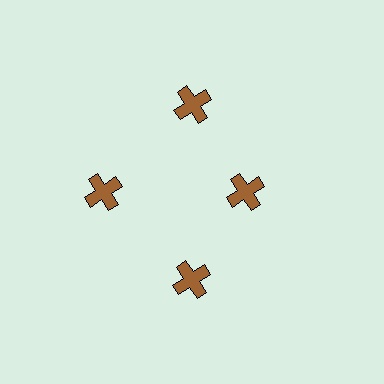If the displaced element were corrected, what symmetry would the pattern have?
It would have 4-fold rotational symmetry — the pattern would map onto itself every 90 degrees.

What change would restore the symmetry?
The symmetry would be restored by moving it outward, back onto the ring so that all 4 crosses sit at equal angles and equal distance from the center.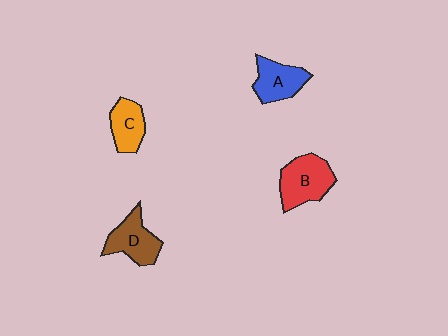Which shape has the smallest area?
Shape C (orange).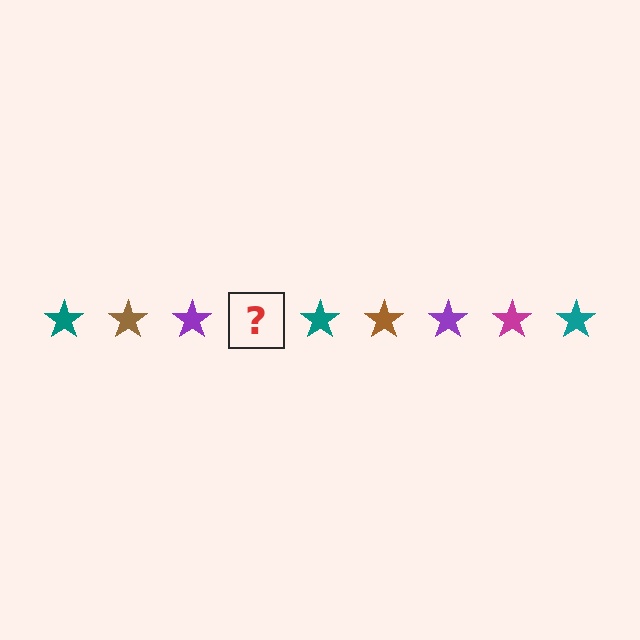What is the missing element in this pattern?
The missing element is a magenta star.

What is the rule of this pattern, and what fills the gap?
The rule is that the pattern cycles through teal, brown, purple, magenta stars. The gap should be filled with a magenta star.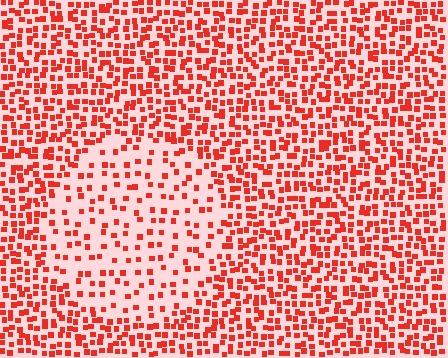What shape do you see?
I see a circle.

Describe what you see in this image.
The image contains small red elements arranged at two different densities. A circle-shaped region is visible where the elements are less densely packed than the surrounding area.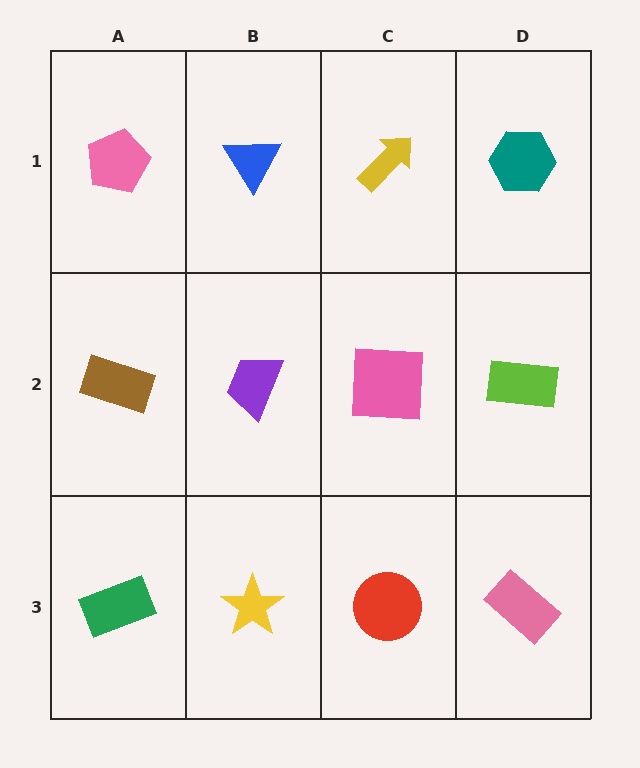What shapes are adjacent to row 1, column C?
A pink square (row 2, column C), a blue triangle (row 1, column B), a teal hexagon (row 1, column D).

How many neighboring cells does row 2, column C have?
4.